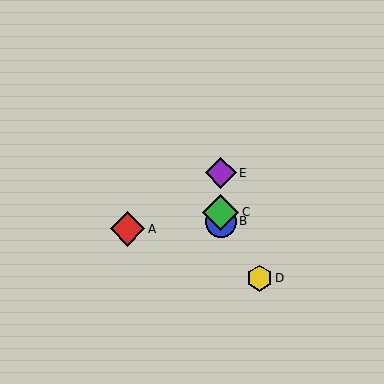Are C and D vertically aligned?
No, C is at x≈221 and D is at x≈259.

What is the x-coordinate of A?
Object A is at x≈128.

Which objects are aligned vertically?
Objects B, C, E are aligned vertically.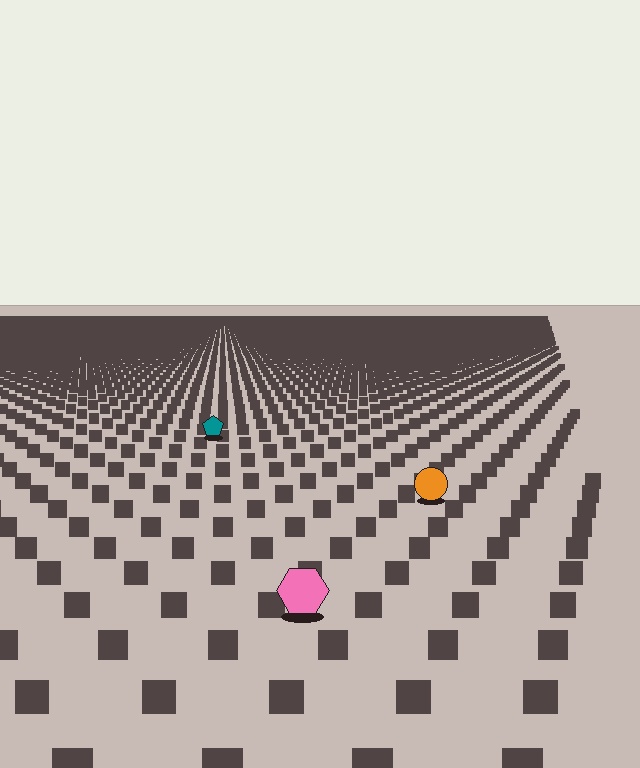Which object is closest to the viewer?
The pink hexagon is closest. The texture marks near it are larger and more spread out.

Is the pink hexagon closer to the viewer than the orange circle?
Yes. The pink hexagon is closer — you can tell from the texture gradient: the ground texture is coarser near it.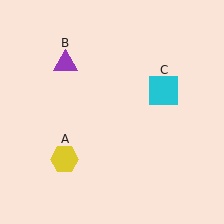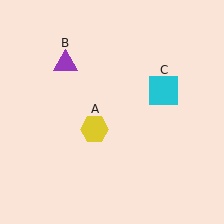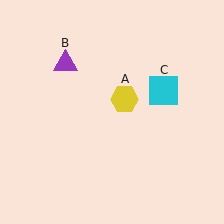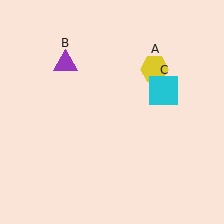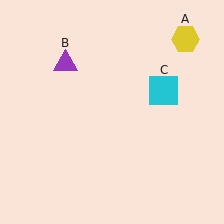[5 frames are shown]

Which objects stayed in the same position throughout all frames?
Purple triangle (object B) and cyan square (object C) remained stationary.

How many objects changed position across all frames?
1 object changed position: yellow hexagon (object A).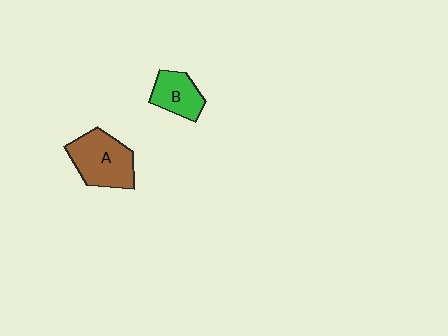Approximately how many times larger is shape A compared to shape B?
Approximately 1.6 times.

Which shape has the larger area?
Shape A (brown).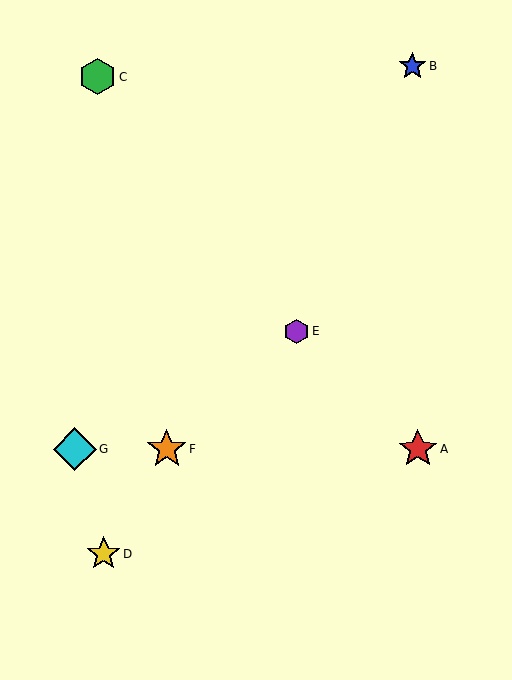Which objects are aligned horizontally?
Objects A, F, G are aligned horizontally.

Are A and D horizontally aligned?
No, A is at y≈449 and D is at y≈554.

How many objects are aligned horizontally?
3 objects (A, F, G) are aligned horizontally.